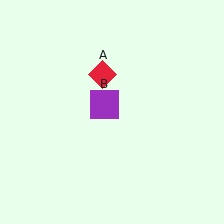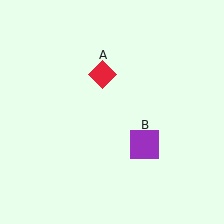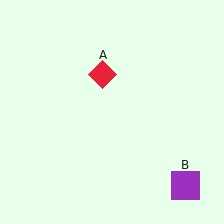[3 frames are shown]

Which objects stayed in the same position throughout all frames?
Red diamond (object A) remained stationary.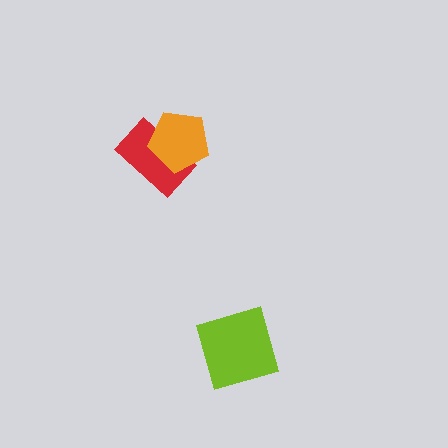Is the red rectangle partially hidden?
Yes, it is partially covered by another shape.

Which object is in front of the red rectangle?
The orange pentagon is in front of the red rectangle.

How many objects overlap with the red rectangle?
1 object overlaps with the red rectangle.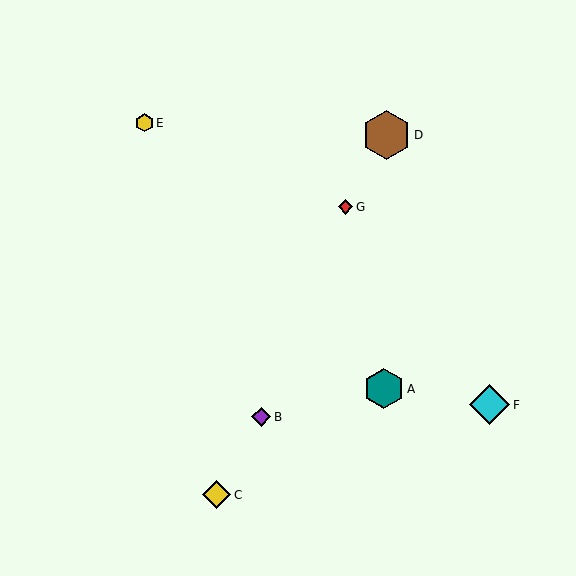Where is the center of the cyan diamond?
The center of the cyan diamond is at (490, 405).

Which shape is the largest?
The brown hexagon (labeled D) is the largest.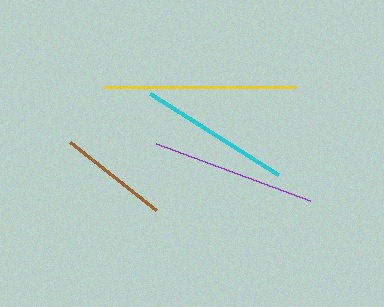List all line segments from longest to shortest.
From longest to shortest: yellow, purple, cyan, brown.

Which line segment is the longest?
The yellow line is the longest at approximately 191 pixels.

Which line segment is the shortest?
The brown line is the shortest at approximately 110 pixels.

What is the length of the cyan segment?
The cyan segment is approximately 151 pixels long.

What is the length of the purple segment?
The purple segment is approximately 164 pixels long.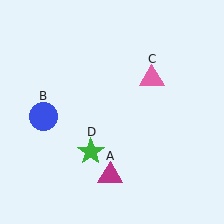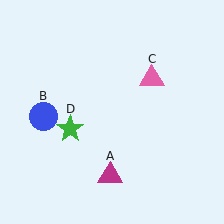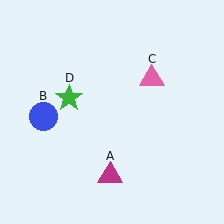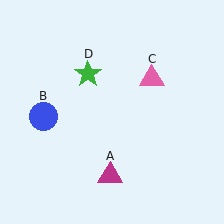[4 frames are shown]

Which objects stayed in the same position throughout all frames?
Magenta triangle (object A) and blue circle (object B) and pink triangle (object C) remained stationary.